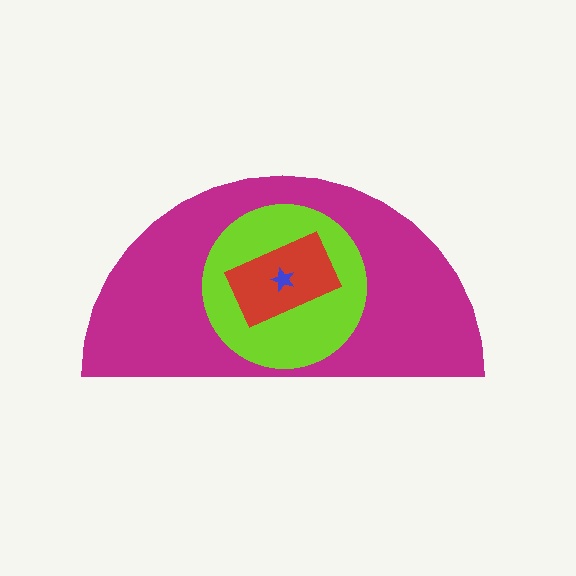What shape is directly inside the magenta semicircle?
The lime circle.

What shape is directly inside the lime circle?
The red rectangle.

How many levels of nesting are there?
4.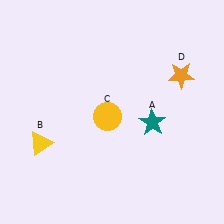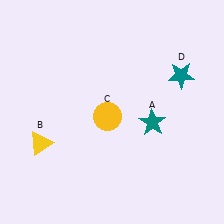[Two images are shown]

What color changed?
The star (D) changed from orange in Image 1 to teal in Image 2.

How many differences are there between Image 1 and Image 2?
There is 1 difference between the two images.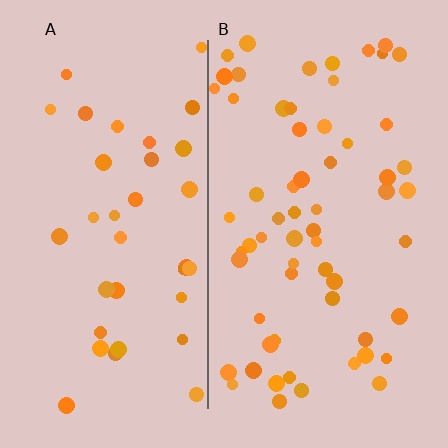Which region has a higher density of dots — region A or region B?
B (the right).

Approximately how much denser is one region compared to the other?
Approximately 1.7× — region B over region A.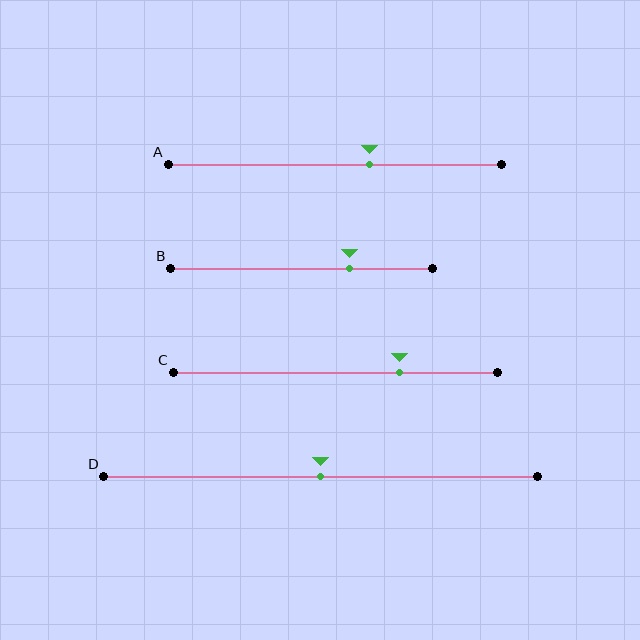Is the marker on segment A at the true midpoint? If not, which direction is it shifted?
No, the marker on segment A is shifted to the right by about 11% of the segment length.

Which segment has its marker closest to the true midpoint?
Segment D has its marker closest to the true midpoint.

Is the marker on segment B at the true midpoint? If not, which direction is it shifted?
No, the marker on segment B is shifted to the right by about 18% of the segment length.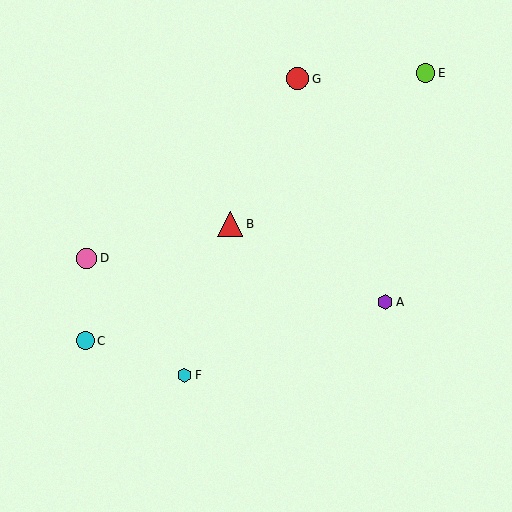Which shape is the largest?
The red triangle (labeled B) is the largest.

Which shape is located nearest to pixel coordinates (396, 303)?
The purple hexagon (labeled A) at (385, 302) is nearest to that location.